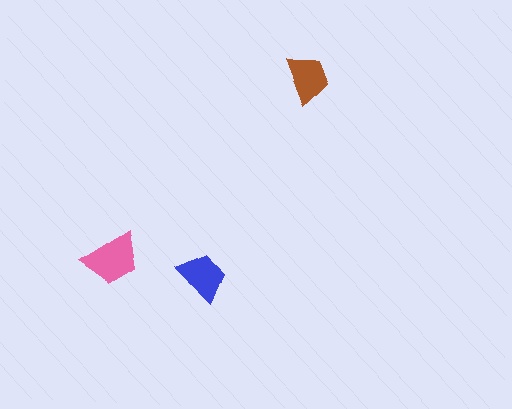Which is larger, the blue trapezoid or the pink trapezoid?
The pink one.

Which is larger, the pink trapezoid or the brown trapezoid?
The pink one.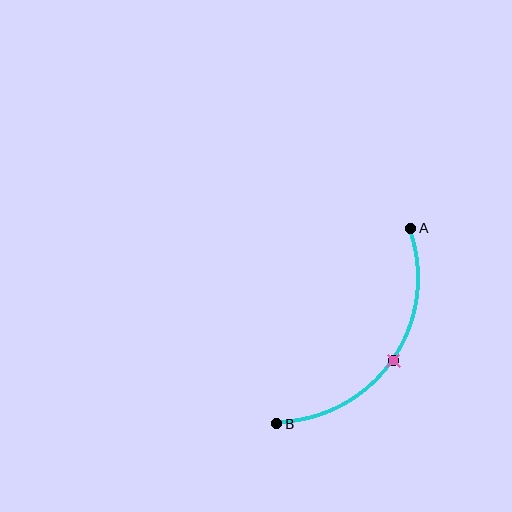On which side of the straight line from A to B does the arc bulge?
The arc bulges below and to the right of the straight line connecting A and B.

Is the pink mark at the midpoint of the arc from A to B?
Yes. The pink mark lies on the arc at equal arc-length from both A and B — it is the arc midpoint.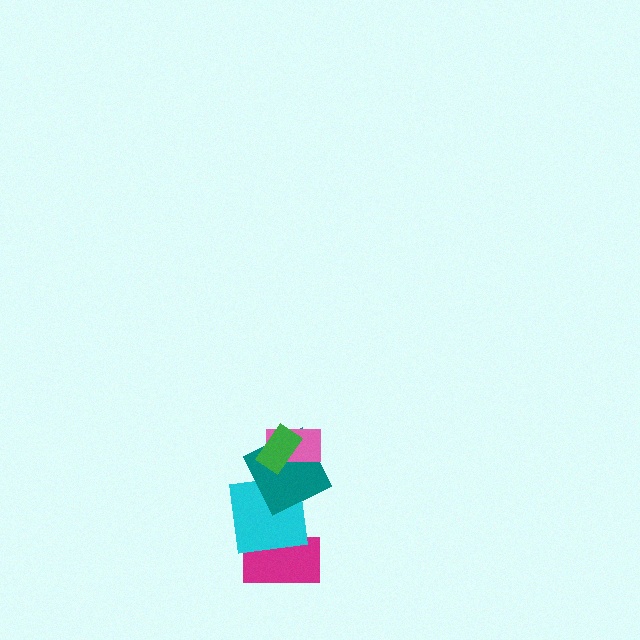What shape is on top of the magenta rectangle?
The cyan square is on top of the magenta rectangle.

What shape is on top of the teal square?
The pink rectangle is on top of the teal square.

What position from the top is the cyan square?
The cyan square is 4th from the top.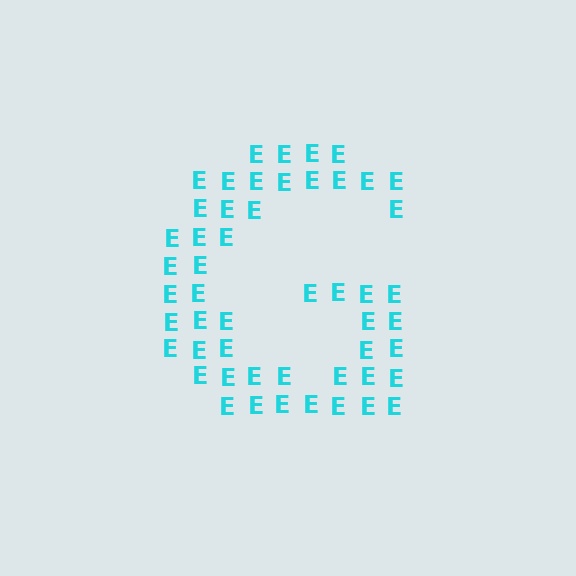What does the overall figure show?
The overall figure shows the letter G.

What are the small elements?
The small elements are letter E's.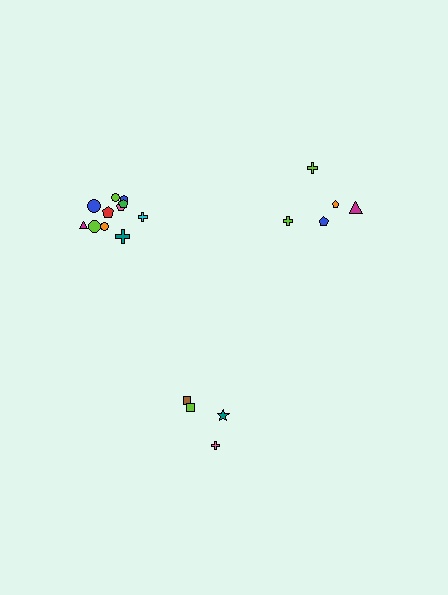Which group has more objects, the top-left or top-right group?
The top-left group.